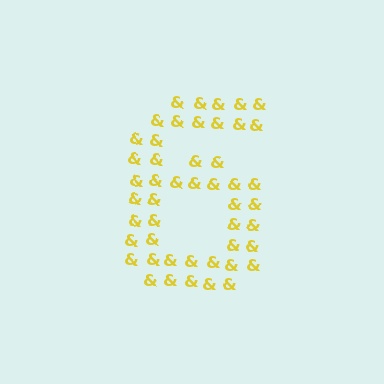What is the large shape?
The large shape is the digit 6.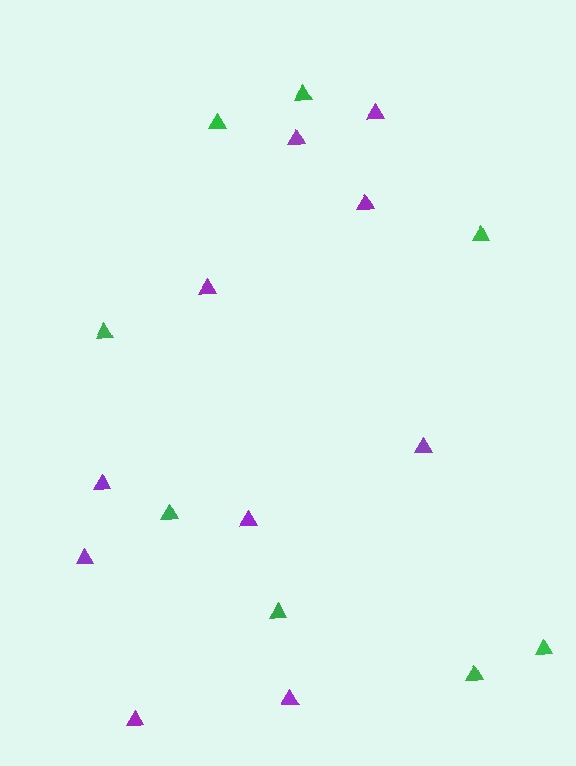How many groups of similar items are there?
There are 2 groups: one group of purple triangles (10) and one group of green triangles (8).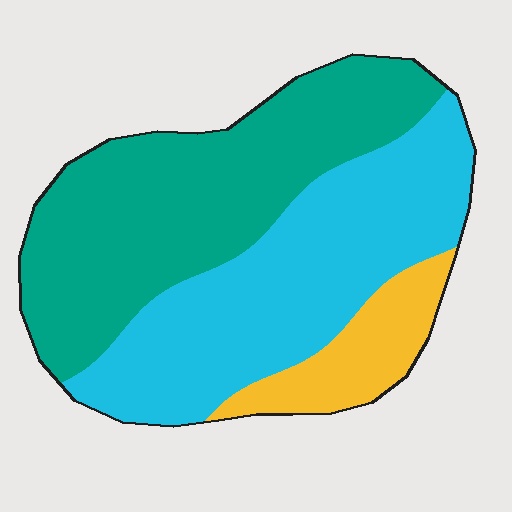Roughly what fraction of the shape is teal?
Teal takes up between a quarter and a half of the shape.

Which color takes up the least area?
Yellow, at roughly 10%.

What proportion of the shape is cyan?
Cyan covers roughly 40% of the shape.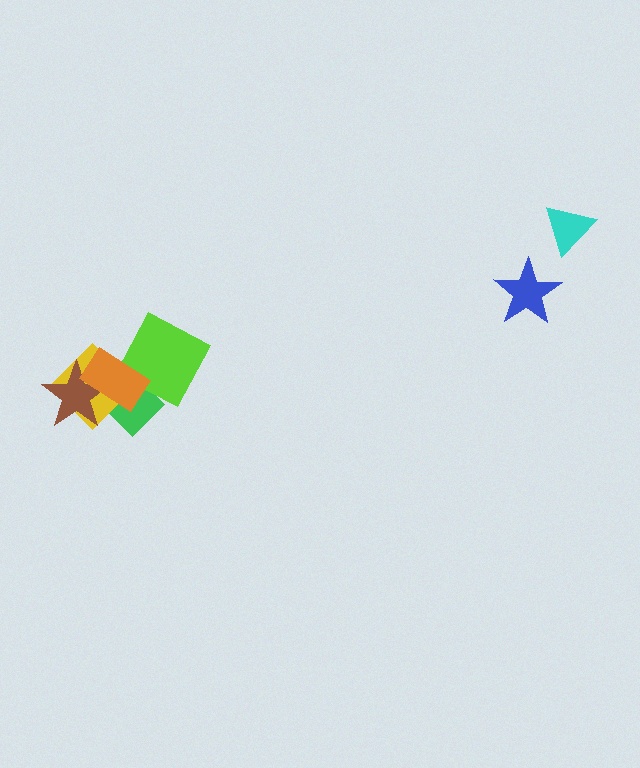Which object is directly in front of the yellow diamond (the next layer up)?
The brown star is directly in front of the yellow diamond.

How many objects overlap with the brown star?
3 objects overlap with the brown star.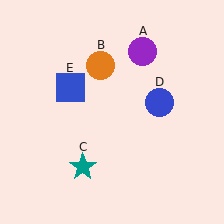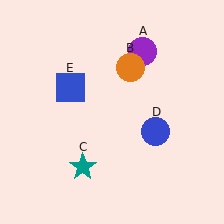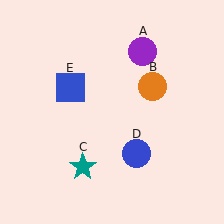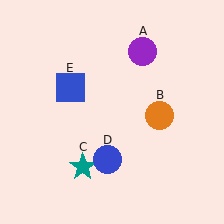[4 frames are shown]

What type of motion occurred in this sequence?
The orange circle (object B), blue circle (object D) rotated clockwise around the center of the scene.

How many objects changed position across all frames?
2 objects changed position: orange circle (object B), blue circle (object D).